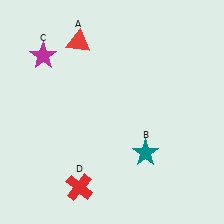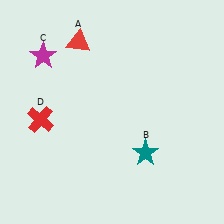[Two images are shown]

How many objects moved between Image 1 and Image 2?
1 object moved between the two images.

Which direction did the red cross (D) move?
The red cross (D) moved up.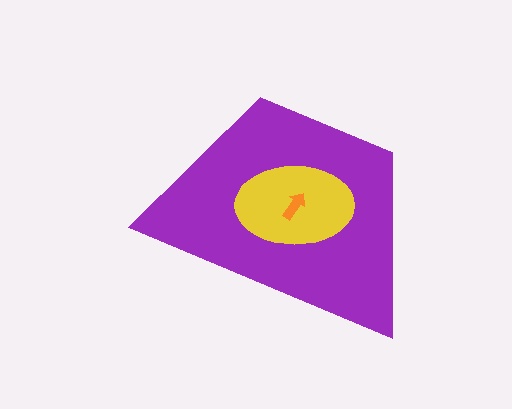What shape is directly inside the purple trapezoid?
The yellow ellipse.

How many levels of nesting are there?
3.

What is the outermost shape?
The purple trapezoid.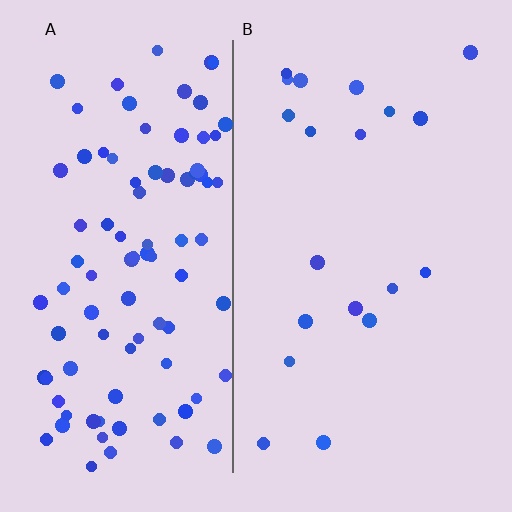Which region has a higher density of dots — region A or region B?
A (the left).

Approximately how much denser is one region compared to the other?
Approximately 4.8× — region A over region B.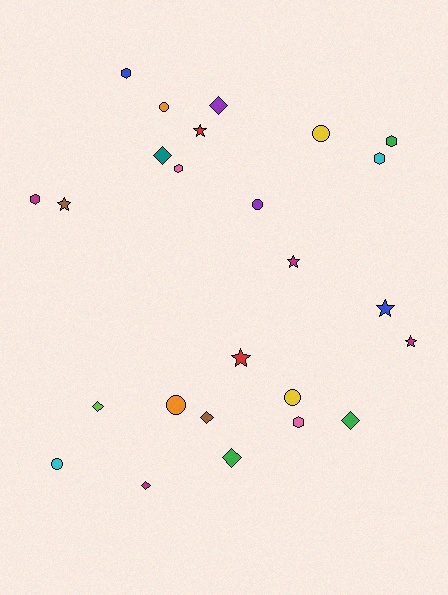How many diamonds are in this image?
There are 7 diamonds.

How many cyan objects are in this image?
There are 2 cyan objects.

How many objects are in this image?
There are 25 objects.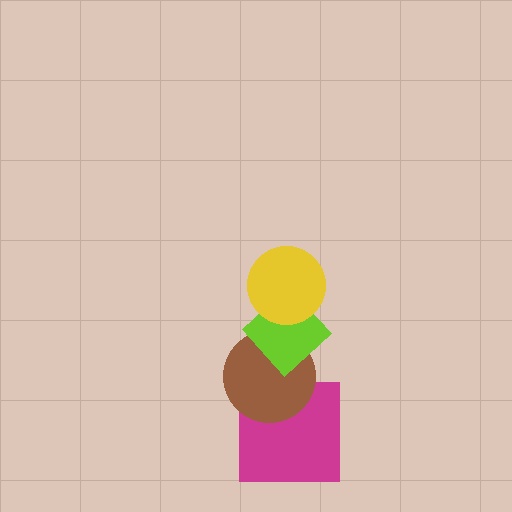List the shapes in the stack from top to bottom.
From top to bottom: the yellow circle, the lime diamond, the brown circle, the magenta square.